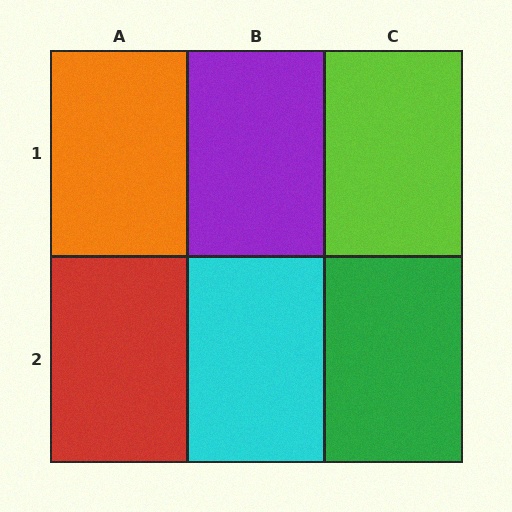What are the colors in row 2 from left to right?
Red, cyan, green.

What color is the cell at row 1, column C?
Lime.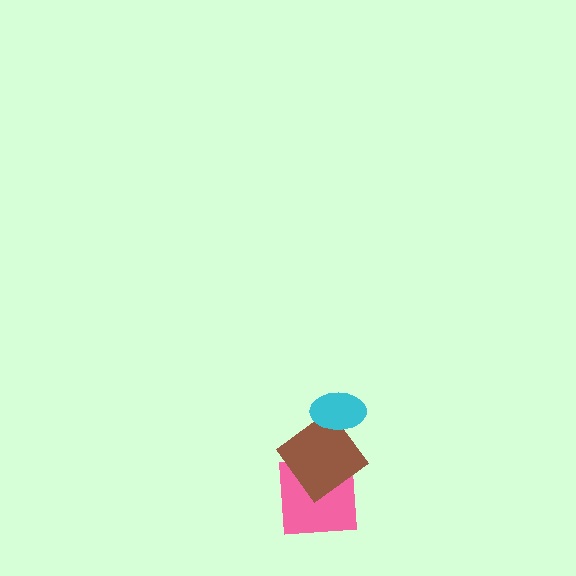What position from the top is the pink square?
The pink square is 3rd from the top.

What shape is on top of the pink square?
The brown diamond is on top of the pink square.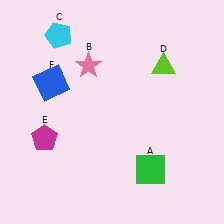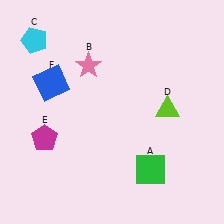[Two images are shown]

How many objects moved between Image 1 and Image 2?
2 objects moved between the two images.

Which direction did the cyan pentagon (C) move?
The cyan pentagon (C) moved left.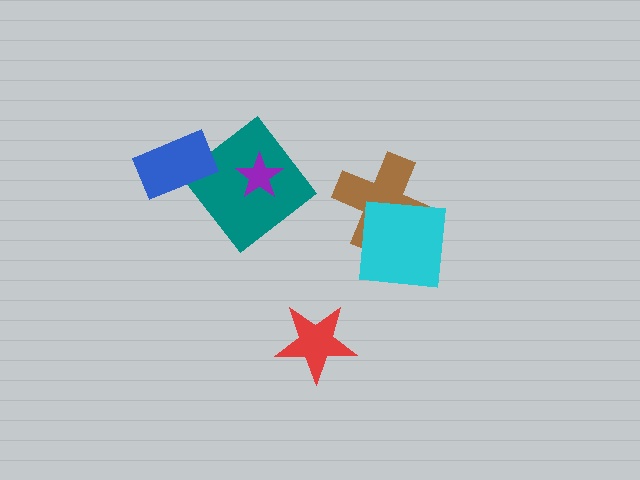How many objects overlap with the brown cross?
1 object overlaps with the brown cross.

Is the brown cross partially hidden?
Yes, it is partially covered by another shape.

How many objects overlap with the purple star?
1 object overlaps with the purple star.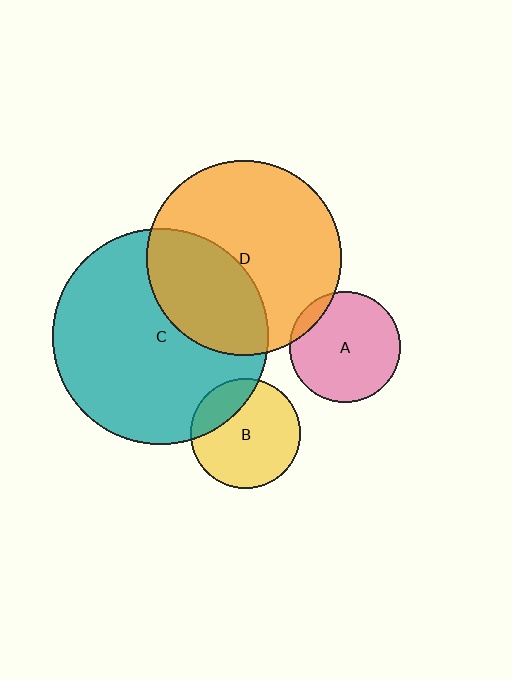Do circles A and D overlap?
Yes.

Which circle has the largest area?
Circle C (teal).